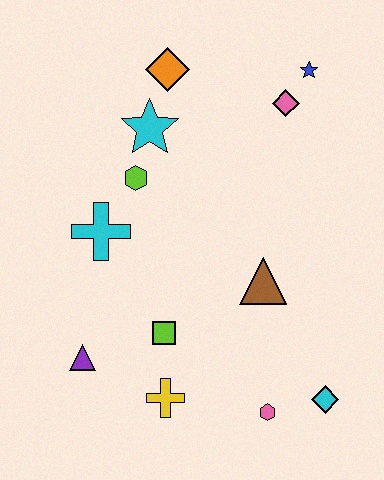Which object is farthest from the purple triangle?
The blue star is farthest from the purple triangle.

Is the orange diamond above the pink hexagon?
Yes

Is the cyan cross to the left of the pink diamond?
Yes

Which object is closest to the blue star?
The pink diamond is closest to the blue star.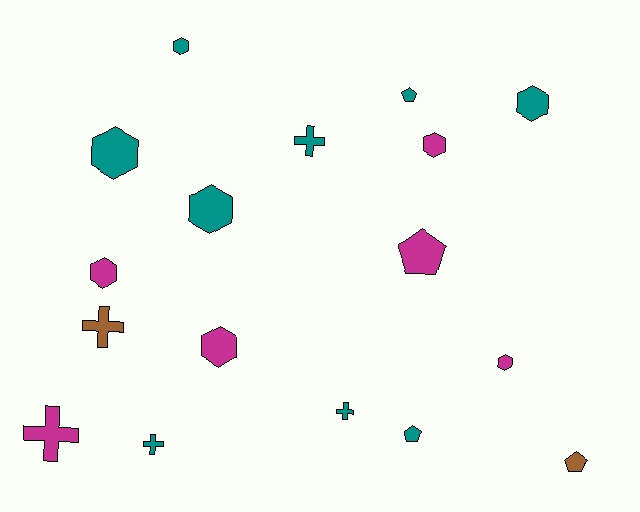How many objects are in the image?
There are 17 objects.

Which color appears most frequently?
Teal, with 9 objects.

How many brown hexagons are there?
There are no brown hexagons.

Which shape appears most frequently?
Hexagon, with 8 objects.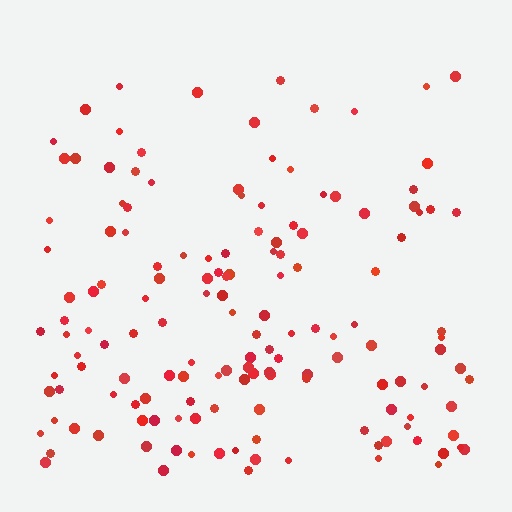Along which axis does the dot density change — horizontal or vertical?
Vertical.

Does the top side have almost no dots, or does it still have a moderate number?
Still a moderate number, just noticeably fewer than the bottom.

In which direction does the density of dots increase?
From top to bottom, with the bottom side densest.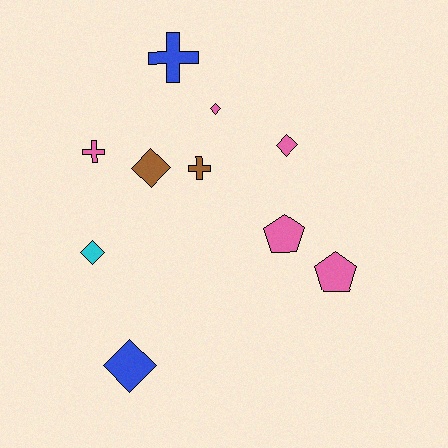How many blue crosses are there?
There is 1 blue cross.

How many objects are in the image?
There are 10 objects.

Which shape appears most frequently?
Diamond, with 5 objects.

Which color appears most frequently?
Pink, with 5 objects.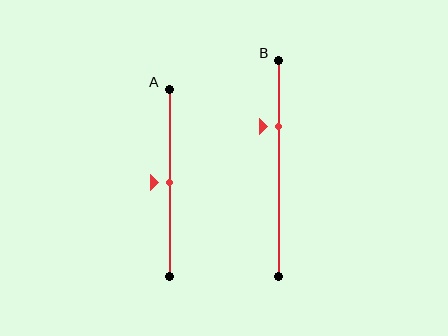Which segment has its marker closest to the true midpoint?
Segment A has its marker closest to the true midpoint.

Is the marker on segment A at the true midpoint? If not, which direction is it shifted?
Yes, the marker on segment A is at the true midpoint.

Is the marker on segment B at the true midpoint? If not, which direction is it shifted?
No, the marker on segment B is shifted upward by about 19% of the segment length.